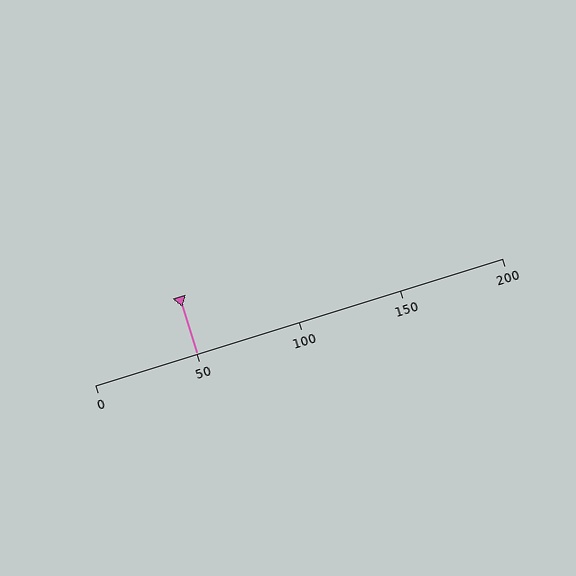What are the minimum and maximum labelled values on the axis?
The axis runs from 0 to 200.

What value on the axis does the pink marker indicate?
The marker indicates approximately 50.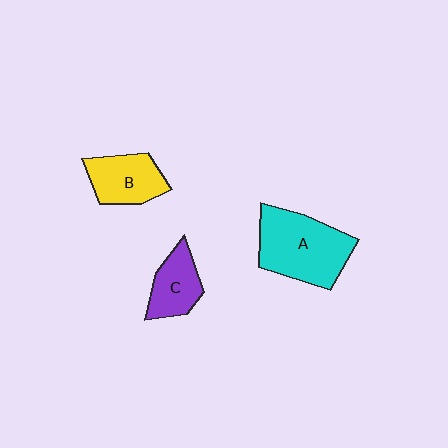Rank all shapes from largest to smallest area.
From largest to smallest: A (cyan), B (yellow), C (purple).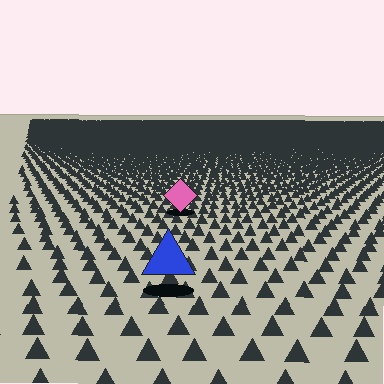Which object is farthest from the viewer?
The pink diamond is farthest from the viewer. It appears smaller and the ground texture around it is denser.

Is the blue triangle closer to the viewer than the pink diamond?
Yes. The blue triangle is closer — you can tell from the texture gradient: the ground texture is coarser near it.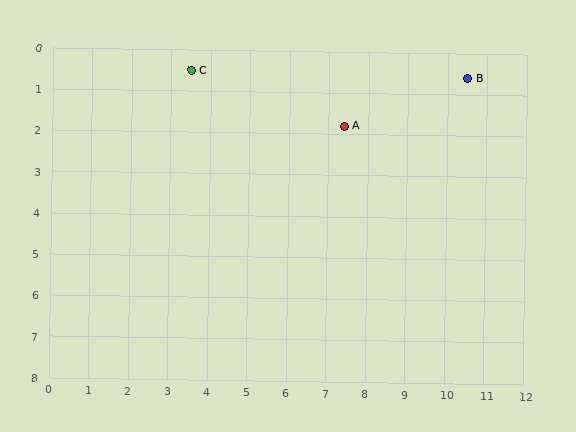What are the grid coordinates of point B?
Point B is at approximately (10.5, 0.6).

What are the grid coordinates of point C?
Point C is at approximately (3.5, 0.5).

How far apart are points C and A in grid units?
Points C and A are about 4.1 grid units apart.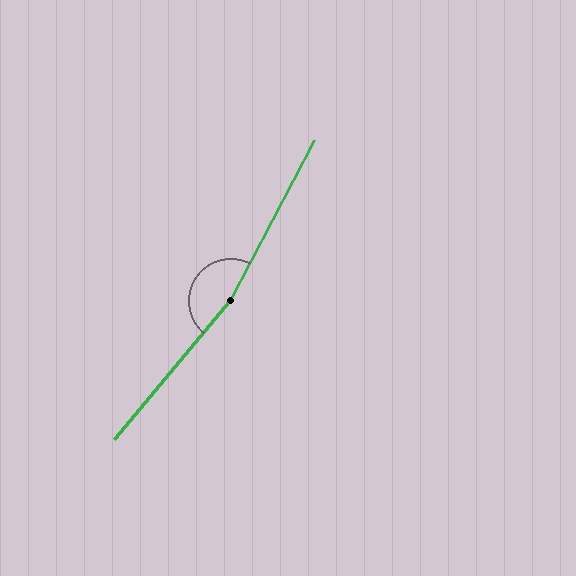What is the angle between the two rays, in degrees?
Approximately 168 degrees.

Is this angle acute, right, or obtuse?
It is obtuse.